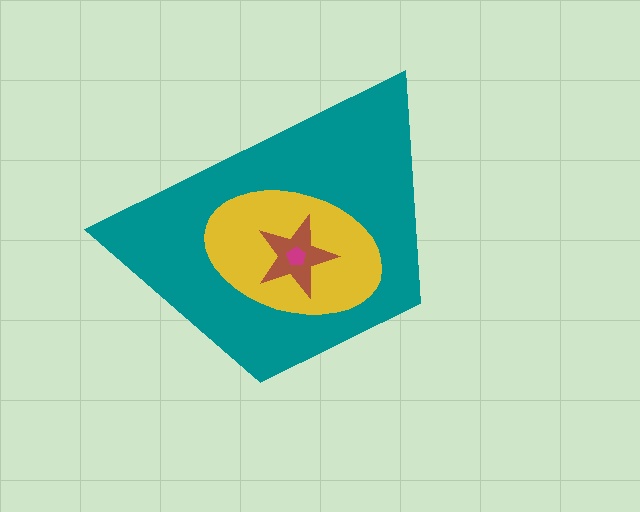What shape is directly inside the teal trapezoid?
The yellow ellipse.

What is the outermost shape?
The teal trapezoid.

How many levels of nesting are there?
4.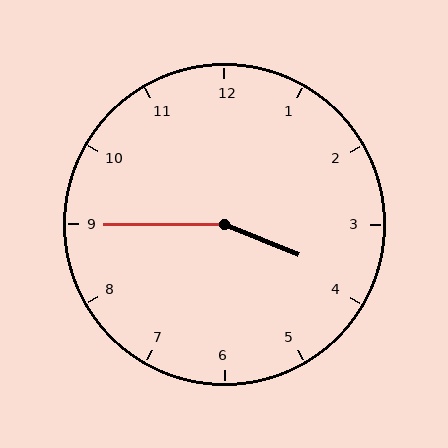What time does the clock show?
3:45.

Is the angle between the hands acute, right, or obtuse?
It is obtuse.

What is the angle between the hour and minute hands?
Approximately 158 degrees.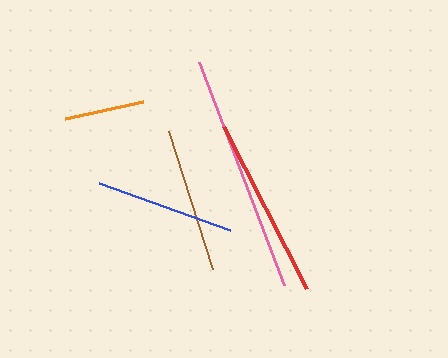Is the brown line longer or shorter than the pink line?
The pink line is longer than the brown line.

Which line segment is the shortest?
The orange line is the shortest at approximately 80 pixels.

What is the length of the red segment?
The red segment is approximately 182 pixels long.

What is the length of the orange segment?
The orange segment is approximately 80 pixels long.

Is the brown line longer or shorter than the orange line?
The brown line is longer than the orange line.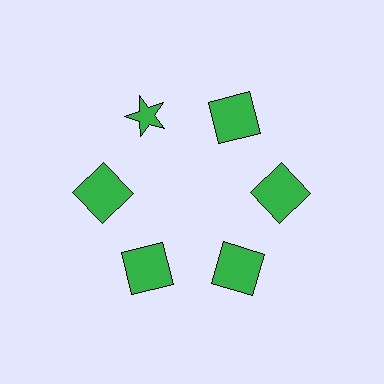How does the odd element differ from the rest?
It has a different shape: star instead of square.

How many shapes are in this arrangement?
There are 6 shapes arranged in a ring pattern.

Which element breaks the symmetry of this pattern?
The green star at roughly the 11 o'clock position breaks the symmetry. All other shapes are green squares.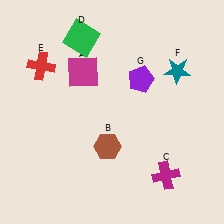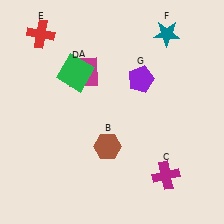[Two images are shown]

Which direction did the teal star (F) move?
The teal star (F) moved up.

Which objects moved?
The objects that moved are: the green square (D), the red cross (E), the teal star (F).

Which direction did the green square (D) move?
The green square (D) moved down.